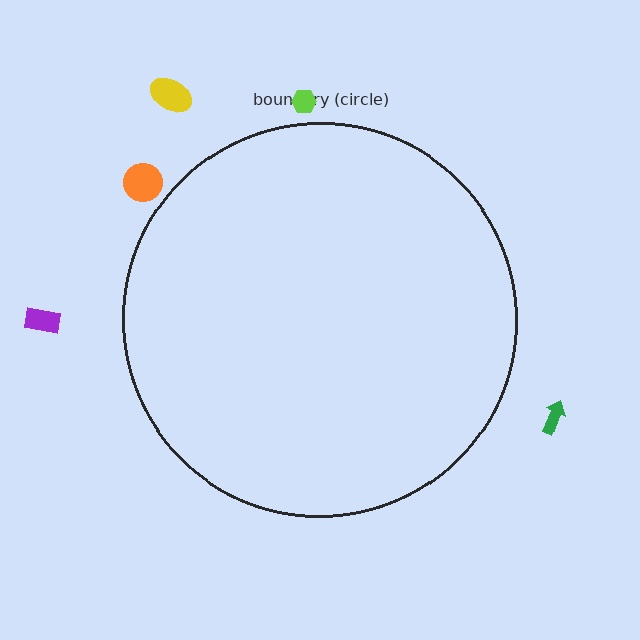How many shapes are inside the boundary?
0 inside, 5 outside.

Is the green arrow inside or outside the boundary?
Outside.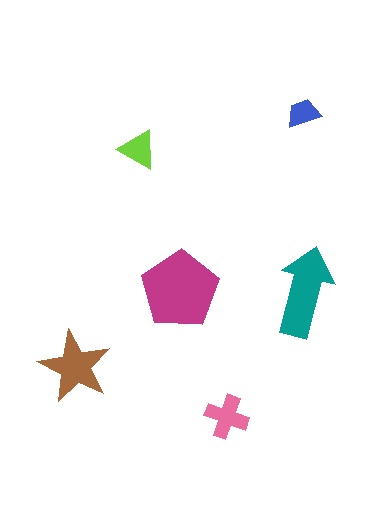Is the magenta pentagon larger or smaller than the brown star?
Larger.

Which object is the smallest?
The blue trapezoid.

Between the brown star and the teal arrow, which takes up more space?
The teal arrow.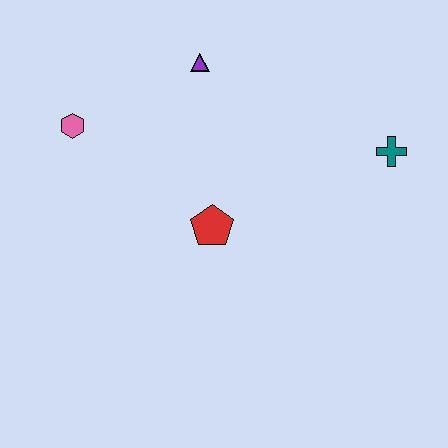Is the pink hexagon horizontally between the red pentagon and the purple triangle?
No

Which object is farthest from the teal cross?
The pink hexagon is farthest from the teal cross.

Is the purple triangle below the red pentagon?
No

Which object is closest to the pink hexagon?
The purple triangle is closest to the pink hexagon.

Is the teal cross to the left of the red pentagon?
No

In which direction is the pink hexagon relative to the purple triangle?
The pink hexagon is to the left of the purple triangle.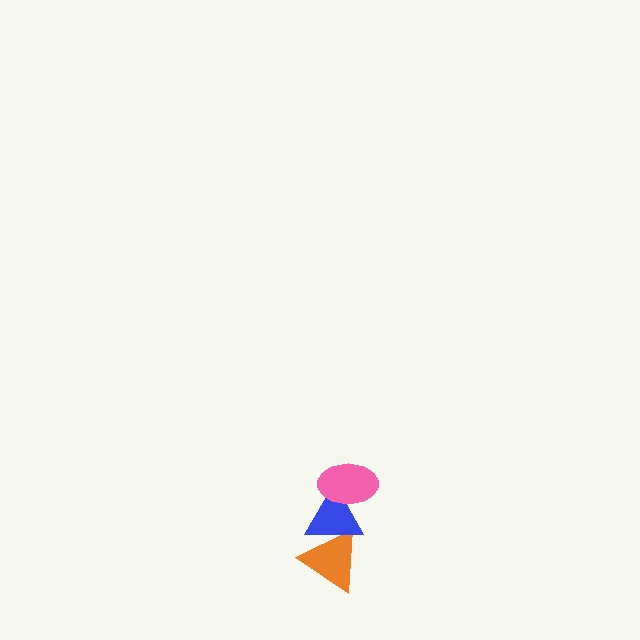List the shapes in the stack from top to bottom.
From top to bottom: the pink ellipse, the blue triangle, the orange triangle.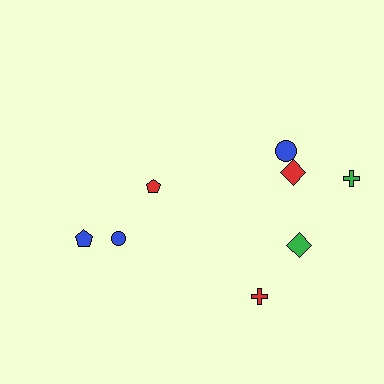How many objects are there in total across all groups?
There are 8 objects.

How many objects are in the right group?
There are 5 objects.